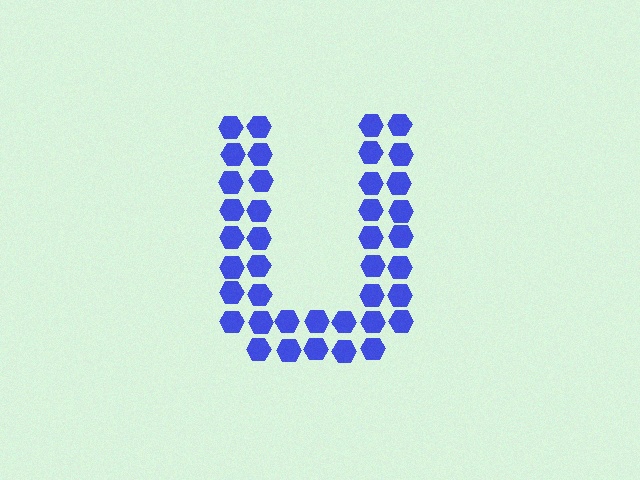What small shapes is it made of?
It is made of small hexagons.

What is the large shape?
The large shape is the letter U.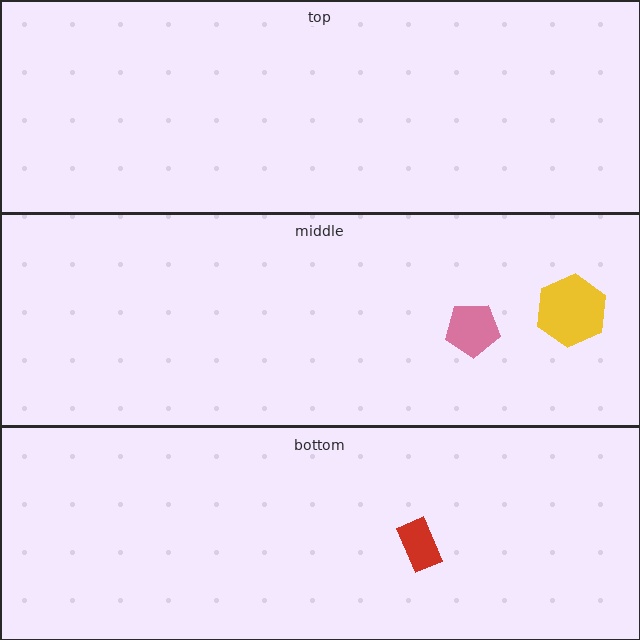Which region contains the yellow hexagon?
The middle region.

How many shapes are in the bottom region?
1.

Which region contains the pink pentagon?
The middle region.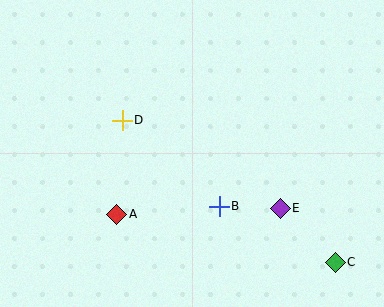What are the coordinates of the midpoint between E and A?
The midpoint between E and A is at (199, 211).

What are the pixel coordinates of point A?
Point A is at (117, 214).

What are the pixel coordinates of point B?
Point B is at (219, 206).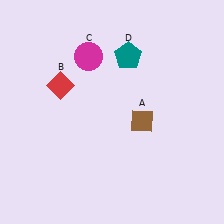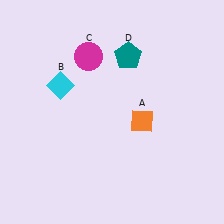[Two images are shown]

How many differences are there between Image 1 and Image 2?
There are 2 differences between the two images.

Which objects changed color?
A changed from brown to orange. B changed from red to cyan.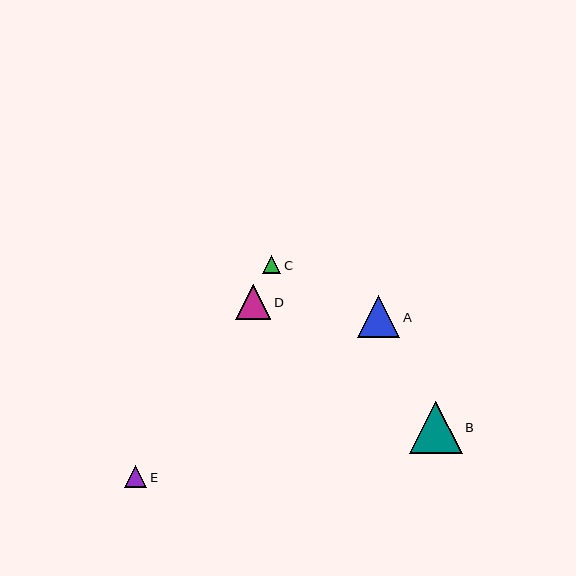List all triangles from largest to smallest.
From largest to smallest: B, A, D, E, C.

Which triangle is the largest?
Triangle B is the largest with a size of approximately 52 pixels.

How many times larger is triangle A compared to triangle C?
Triangle A is approximately 2.3 times the size of triangle C.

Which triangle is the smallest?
Triangle C is the smallest with a size of approximately 18 pixels.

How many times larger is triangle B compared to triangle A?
Triangle B is approximately 1.2 times the size of triangle A.